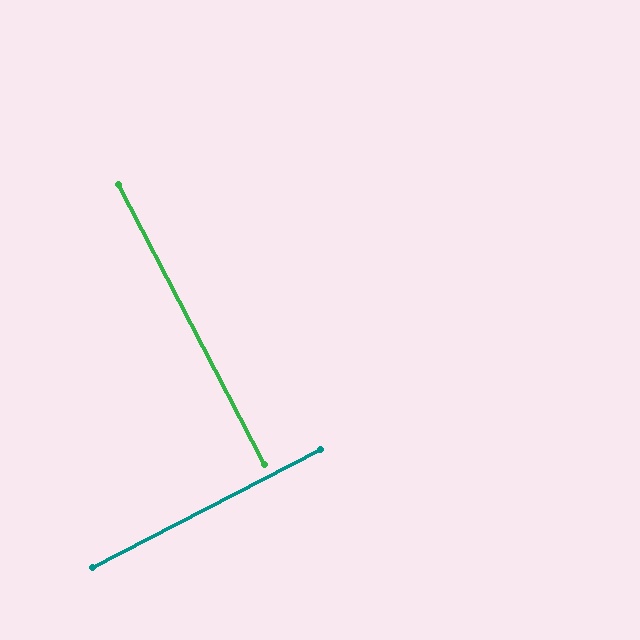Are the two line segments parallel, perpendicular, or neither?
Perpendicular — they meet at approximately 90°.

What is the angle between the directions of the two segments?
Approximately 90 degrees.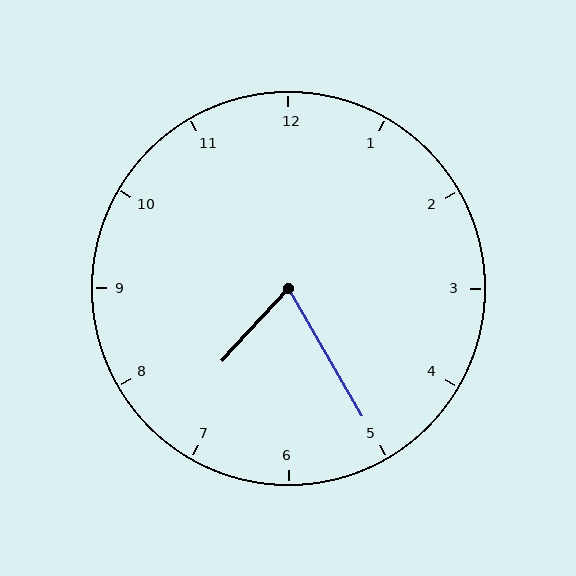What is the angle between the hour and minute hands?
Approximately 72 degrees.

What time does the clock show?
7:25.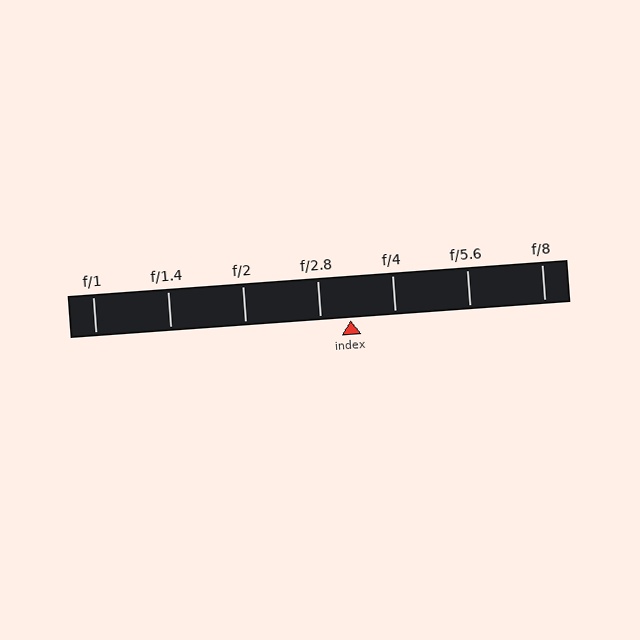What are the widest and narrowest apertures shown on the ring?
The widest aperture shown is f/1 and the narrowest is f/8.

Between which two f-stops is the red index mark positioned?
The index mark is between f/2.8 and f/4.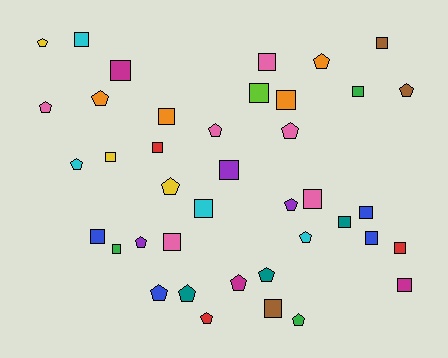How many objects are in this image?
There are 40 objects.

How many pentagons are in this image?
There are 18 pentagons.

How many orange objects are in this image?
There are 4 orange objects.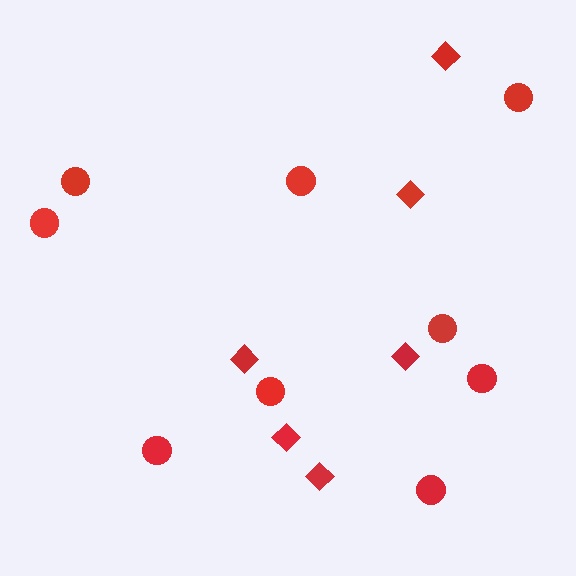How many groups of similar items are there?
There are 2 groups: one group of circles (9) and one group of diamonds (6).